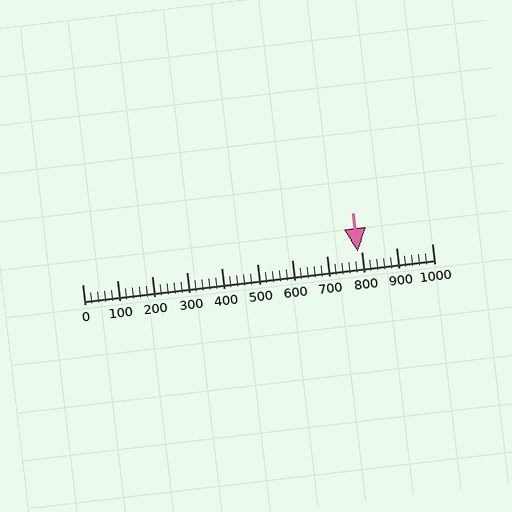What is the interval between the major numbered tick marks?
The major tick marks are spaced 100 units apart.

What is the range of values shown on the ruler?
The ruler shows values from 0 to 1000.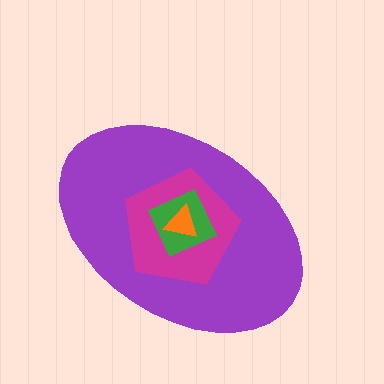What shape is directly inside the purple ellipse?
The magenta pentagon.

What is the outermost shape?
The purple ellipse.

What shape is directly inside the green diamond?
The orange triangle.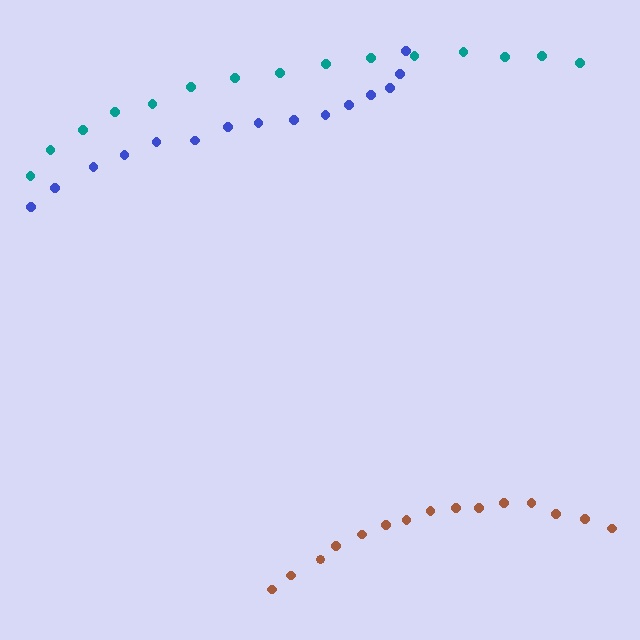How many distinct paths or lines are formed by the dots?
There are 3 distinct paths.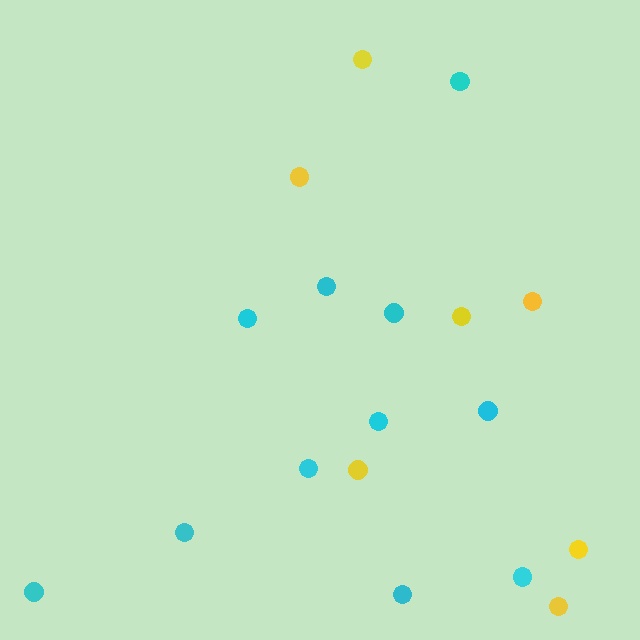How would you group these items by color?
There are 2 groups: one group of yellow circles (7) and one group of cyan circles (11).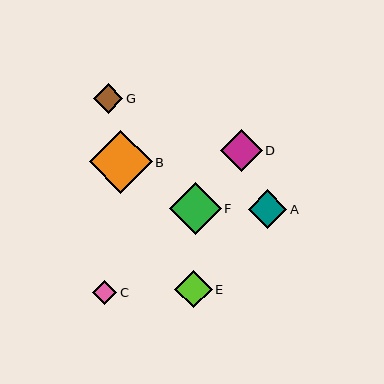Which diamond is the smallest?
Diamond C is the smallest with a size of approximately 24 pixels.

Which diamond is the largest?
Diamond B is the largest with a size of approximately 63 pixels.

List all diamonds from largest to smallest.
From largest to smallest: B, F, D, A, E, G, C.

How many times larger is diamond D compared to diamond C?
Diamond D is approximately 1.8 times the size of diamond C.